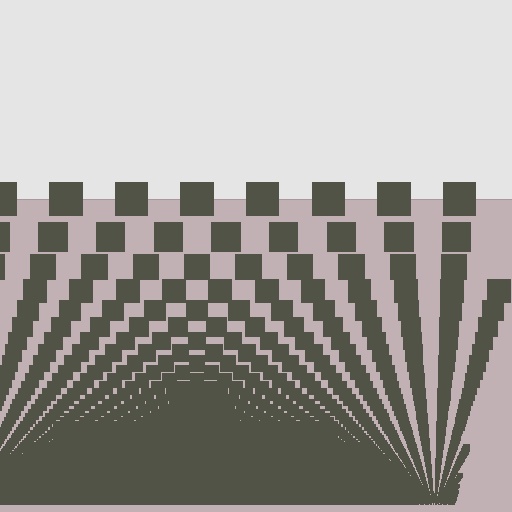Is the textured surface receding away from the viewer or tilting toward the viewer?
The surface appears to tilt toward the viewer. Texture elements get larger and sparser toward the top.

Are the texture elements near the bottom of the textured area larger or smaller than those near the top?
Smaller. The gradient is inverted — elements near the bottom are smaller and denser.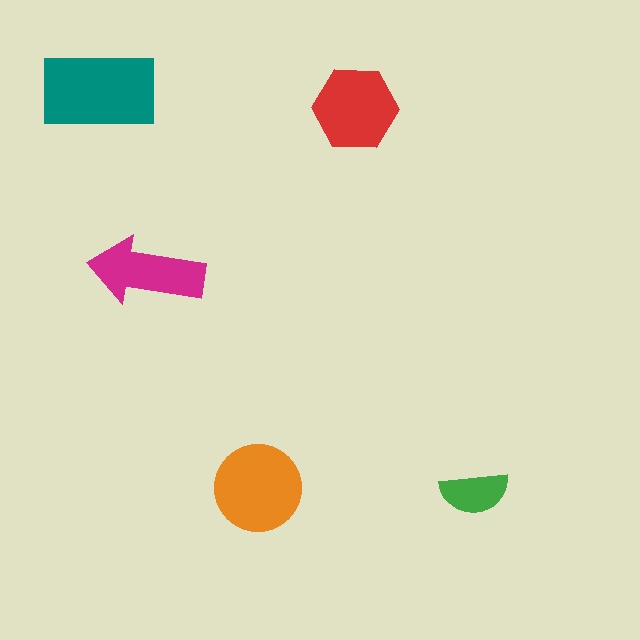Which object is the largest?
The teal rectangle.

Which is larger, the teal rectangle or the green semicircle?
The teal rectangle.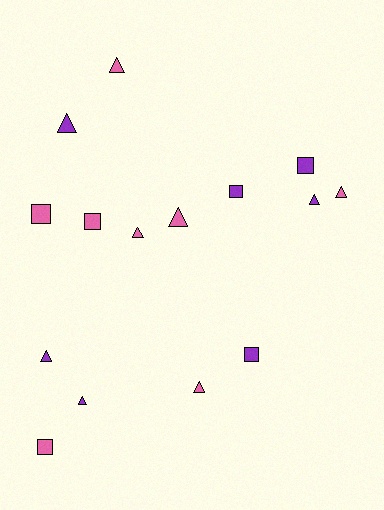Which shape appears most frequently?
Triangle, with 9 objects.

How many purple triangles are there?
There are 4 purple triangles.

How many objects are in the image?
There are 15 objects.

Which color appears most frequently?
Pink, with 8 objects.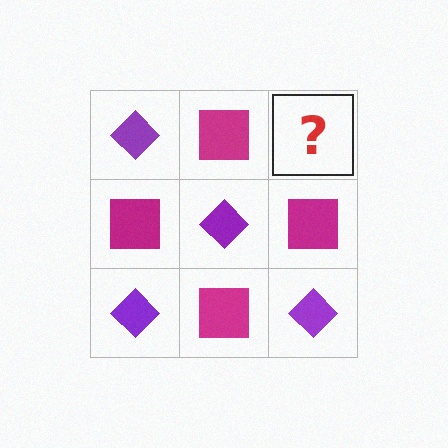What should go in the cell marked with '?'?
The missing cell should contain a purple diamond.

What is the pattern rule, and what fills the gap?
The rule is that it alternates purple diamond and magenta square in a checkerboard pattern. The gap should be filled with a purple diamond.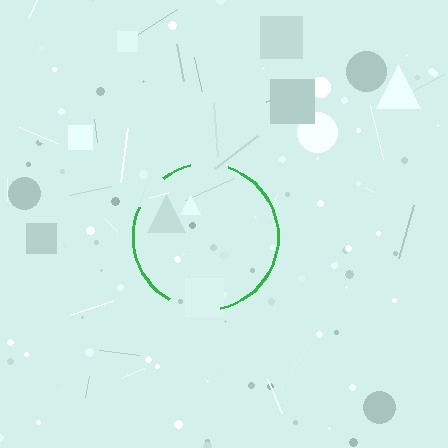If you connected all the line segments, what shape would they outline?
They would outline a circle.